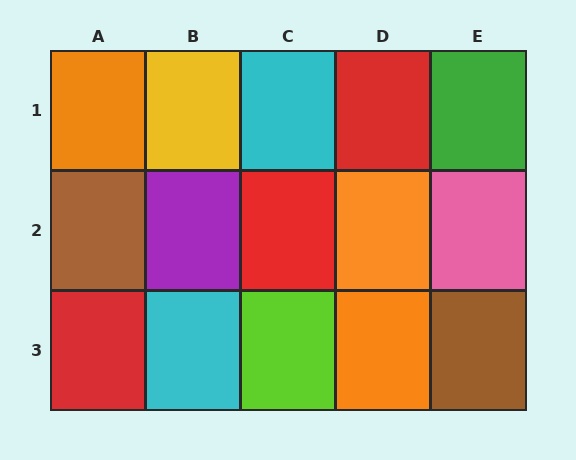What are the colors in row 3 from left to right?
Red, cyan, lime, orange, brown.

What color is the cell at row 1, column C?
Cyan.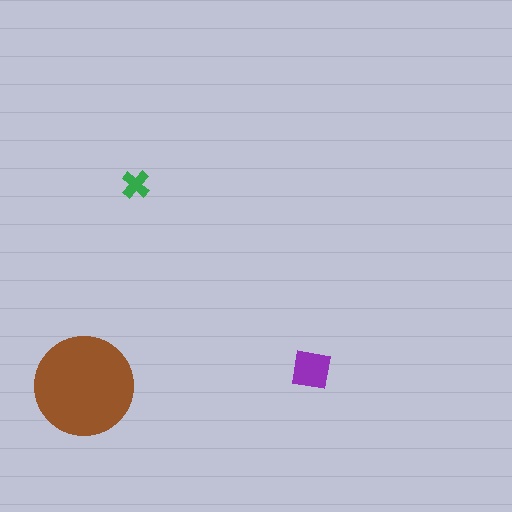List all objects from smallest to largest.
The green cross, the purple square, the brown circle.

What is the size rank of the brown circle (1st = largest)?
1st.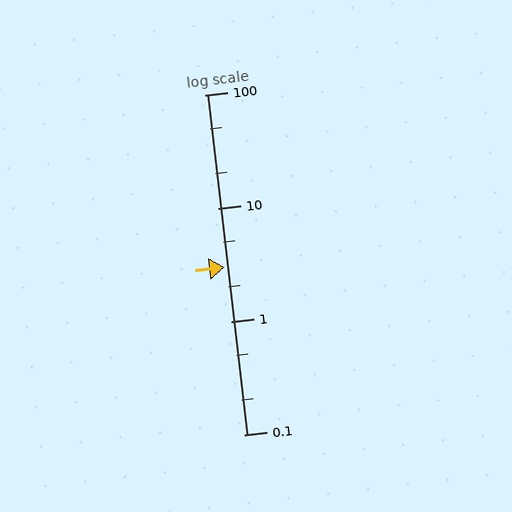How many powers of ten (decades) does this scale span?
The scale spans 3 decades, from 0.1 to 100.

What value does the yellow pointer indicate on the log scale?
The pointer indicates approximately 3.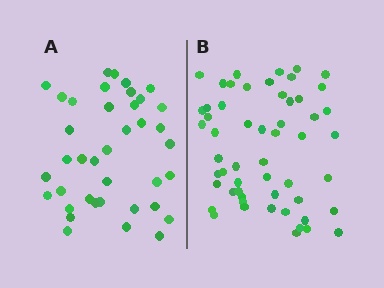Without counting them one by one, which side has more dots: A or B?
Region B (the right region) has more dots.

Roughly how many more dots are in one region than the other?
Region B has approximately 15 more dots than region A.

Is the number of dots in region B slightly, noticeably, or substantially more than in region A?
Region B has noticeably more, but not dramatically so. The ratio is roughly 1.4 to 1.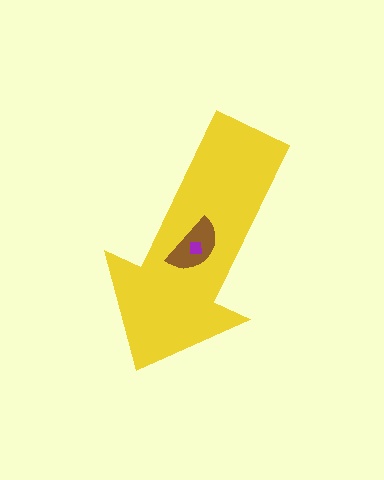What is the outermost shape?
The yellow arrow.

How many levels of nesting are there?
3.